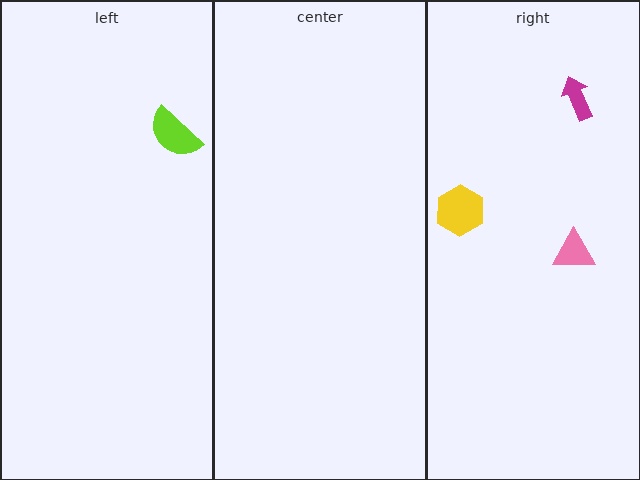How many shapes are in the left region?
1.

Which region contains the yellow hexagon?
The right region.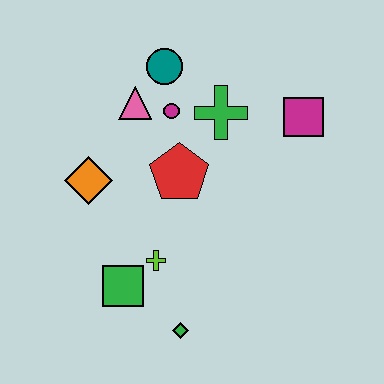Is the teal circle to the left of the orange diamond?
No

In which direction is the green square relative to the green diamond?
The green square is to the left of the green diamond.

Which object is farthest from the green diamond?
The teal circle is farthest from the green diamond.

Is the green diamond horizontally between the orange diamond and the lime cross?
No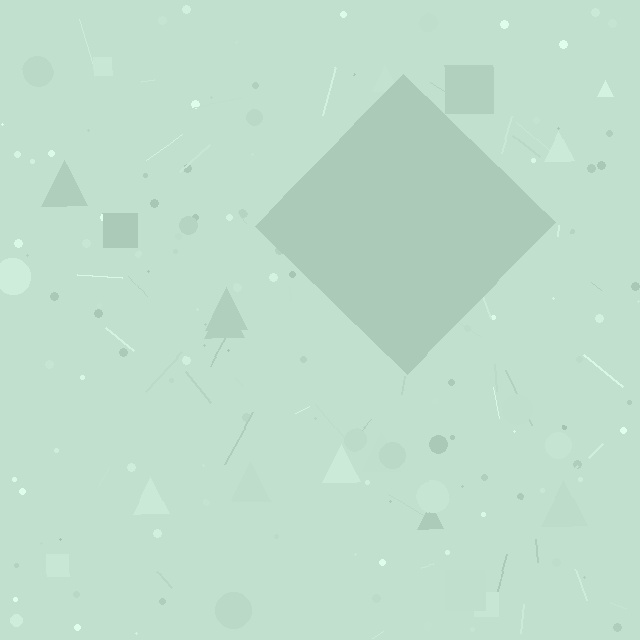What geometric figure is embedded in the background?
A diamond is embedded in the background.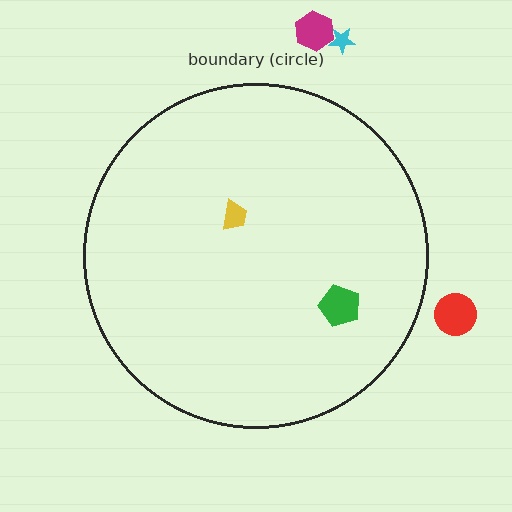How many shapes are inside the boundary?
2 inside, 3 outside.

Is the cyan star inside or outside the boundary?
Outside.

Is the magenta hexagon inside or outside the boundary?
Outside.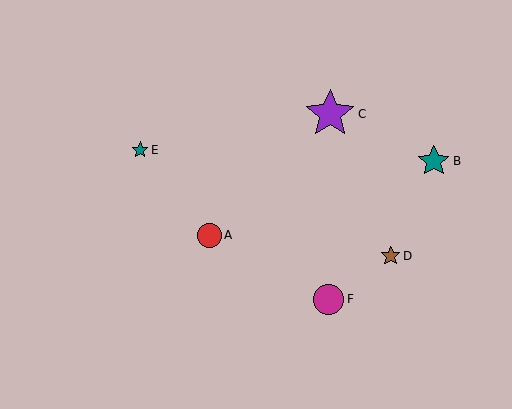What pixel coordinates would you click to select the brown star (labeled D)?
Click at (391, 256) to select the brown star D.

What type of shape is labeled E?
Shape E is a teal star.